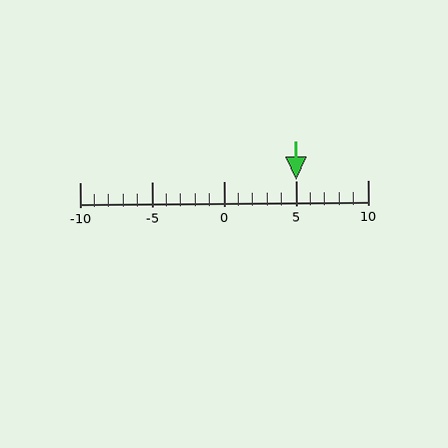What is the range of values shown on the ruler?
The ruler shows values from -10 to 10.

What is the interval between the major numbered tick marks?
The major tick marks are spaced 5 units apart.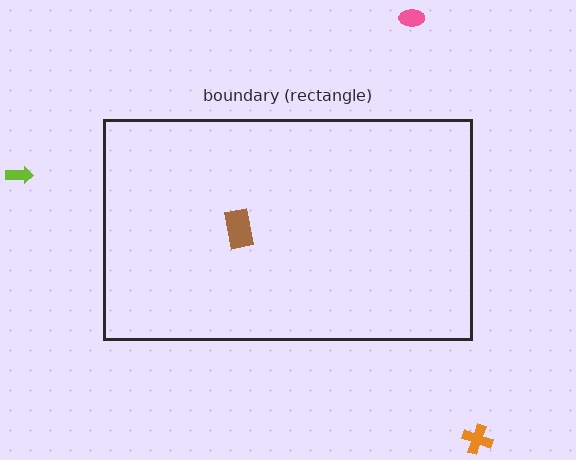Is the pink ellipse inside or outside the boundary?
Outside.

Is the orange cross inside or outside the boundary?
Outside.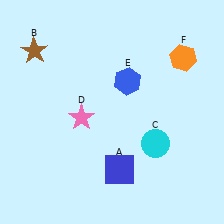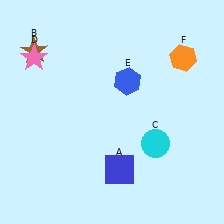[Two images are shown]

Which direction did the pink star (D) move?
The pink star (D) moved up.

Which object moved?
The pink star (D) moved up.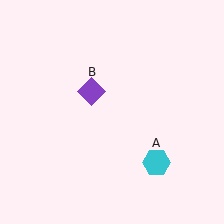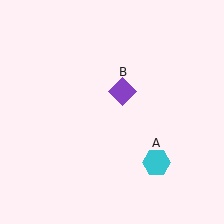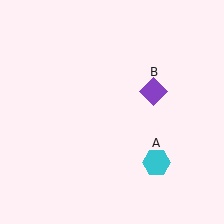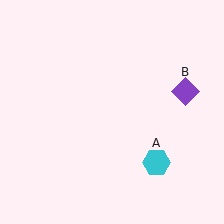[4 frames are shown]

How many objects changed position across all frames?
1 object changed position: purple diamond (object B).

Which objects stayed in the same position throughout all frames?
Cyan hexagon (object A) remained stationary.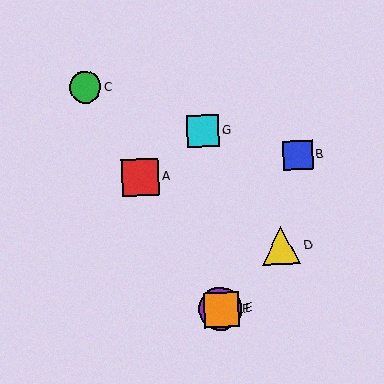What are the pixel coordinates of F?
Object F is at (221, 310).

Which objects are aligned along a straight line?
Objects A, C, E, F are aligned along a straight line.